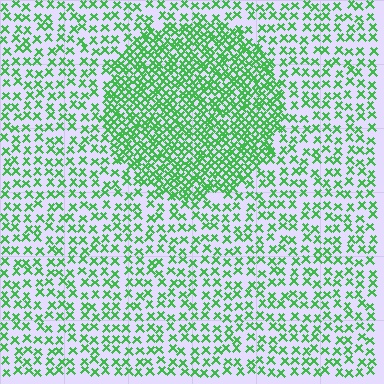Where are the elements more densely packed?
The elements are more densely packed inside the circle boundary.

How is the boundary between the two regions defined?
The boundary is defined by a change in element density (approximately 2.2x ratio). All elements are the same color, size, and shape.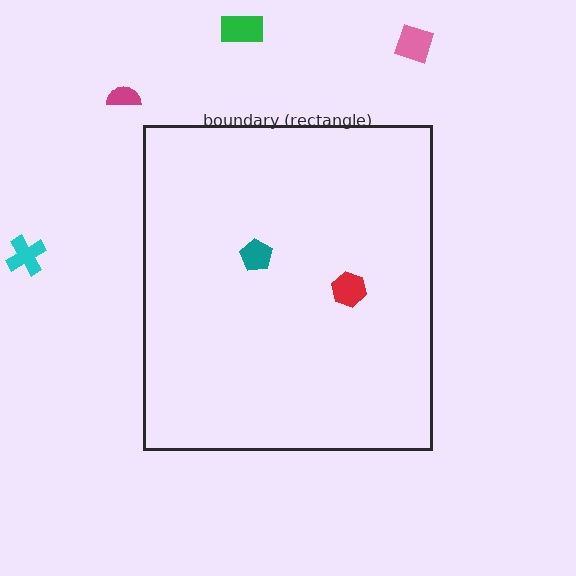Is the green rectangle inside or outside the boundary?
Outside.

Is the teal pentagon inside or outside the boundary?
Inside.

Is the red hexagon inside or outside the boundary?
Inside.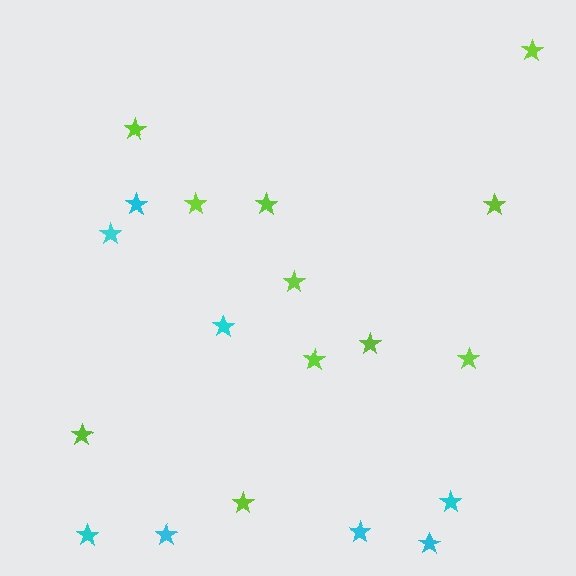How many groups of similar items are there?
There are 2 groups: one group of cyan stars (8) and one group of lime stars (11).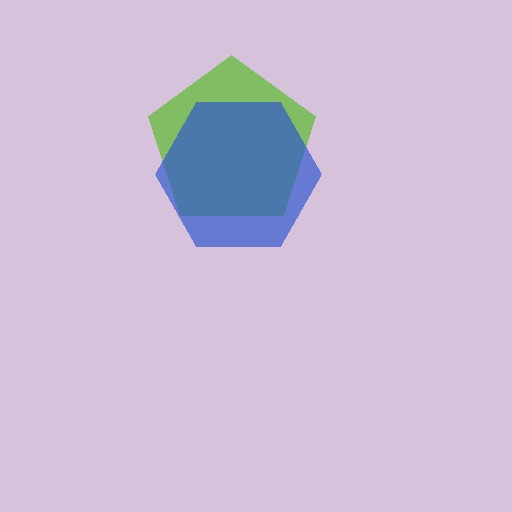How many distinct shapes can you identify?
There are 2 distinct shapes: a lime pentagon, a blue hexagon.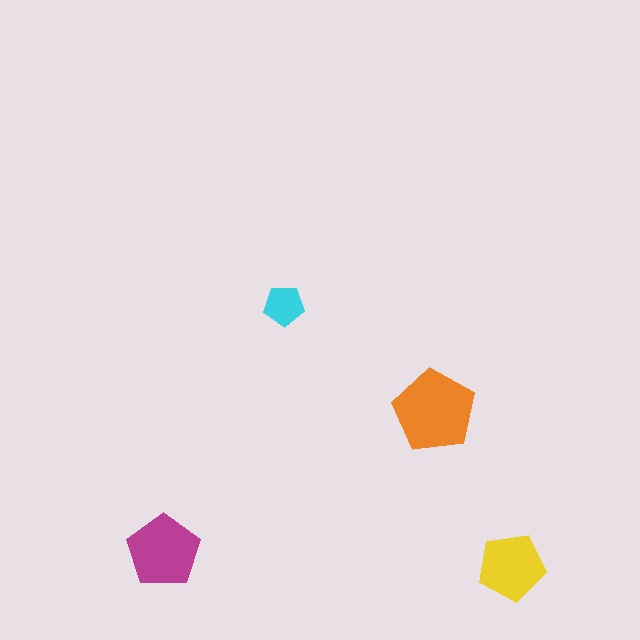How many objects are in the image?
There are 4 objects in the image.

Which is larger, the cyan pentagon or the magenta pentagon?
The magenta one.